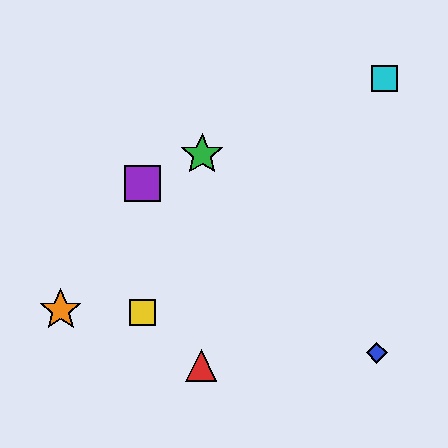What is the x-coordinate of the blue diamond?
The blue diamond is at x≈377.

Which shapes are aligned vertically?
The yellow square, the purple square are aligned vertically.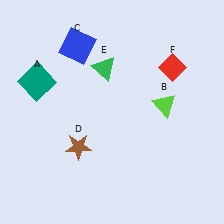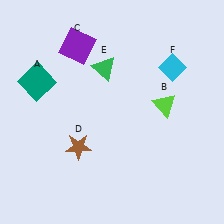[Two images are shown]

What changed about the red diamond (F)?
In Image 1, F is red. In Image 2, it changed to cyan.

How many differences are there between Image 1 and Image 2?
There are 2 differences between the two images.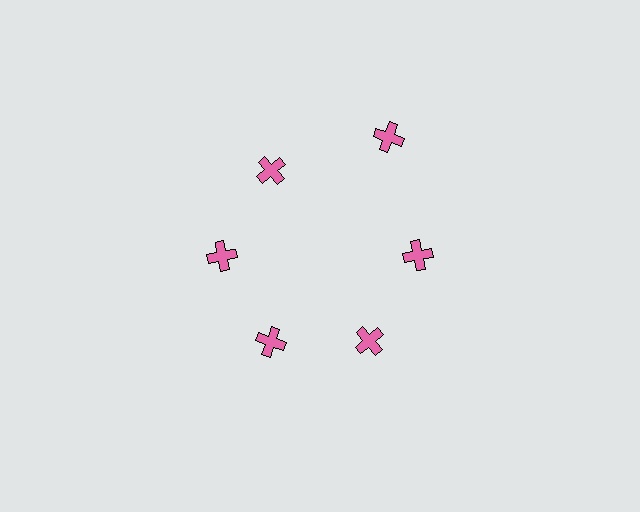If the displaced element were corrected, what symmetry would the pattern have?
It would have 6-fold rotational symmetry — the pattern would map onto itself every 60 degrees.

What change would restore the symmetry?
The symmetry would be restored by moving it inward, back onto the ring so that all 6 crosses sit at equal angles and equal distance from the center.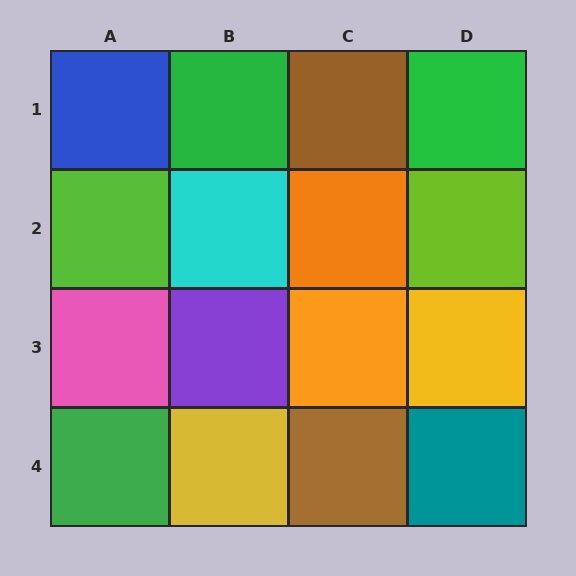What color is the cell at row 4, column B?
Yellow.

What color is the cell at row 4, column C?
Brown.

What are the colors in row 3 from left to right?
Pink, purple, orange, yellow.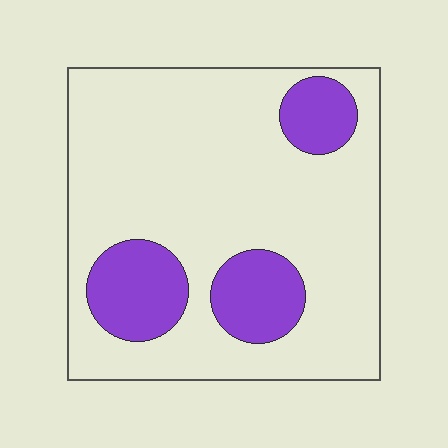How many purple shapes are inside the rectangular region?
3.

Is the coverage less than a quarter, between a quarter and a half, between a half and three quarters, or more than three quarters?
Less than a quarter.